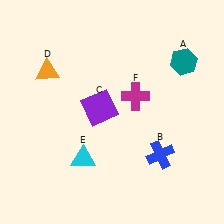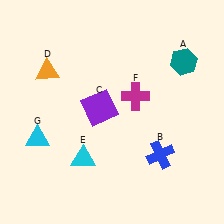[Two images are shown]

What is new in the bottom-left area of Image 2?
A cyan triangle (G) was added in the bottom-left area of Image 2.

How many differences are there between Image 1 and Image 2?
There is 1 difference between the two images.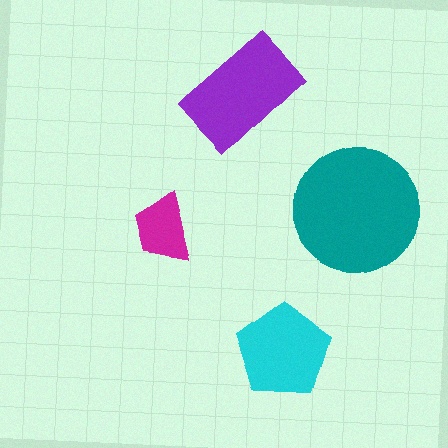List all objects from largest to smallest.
The teal circle, the purple rectangle, the cyan pentagon, the magenta trapezoid.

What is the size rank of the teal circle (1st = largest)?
1st.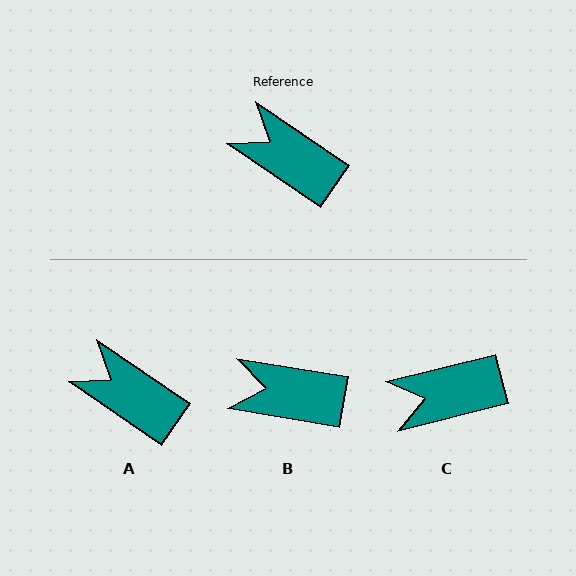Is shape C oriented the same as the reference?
No, it is off by about 49 degrees.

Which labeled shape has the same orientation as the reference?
A.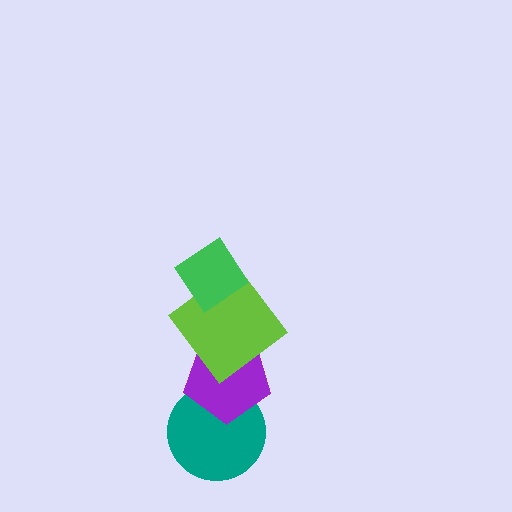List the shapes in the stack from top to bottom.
From top to bottom: the green diamond, the lime diamond, the purple pentagon, the teal circle.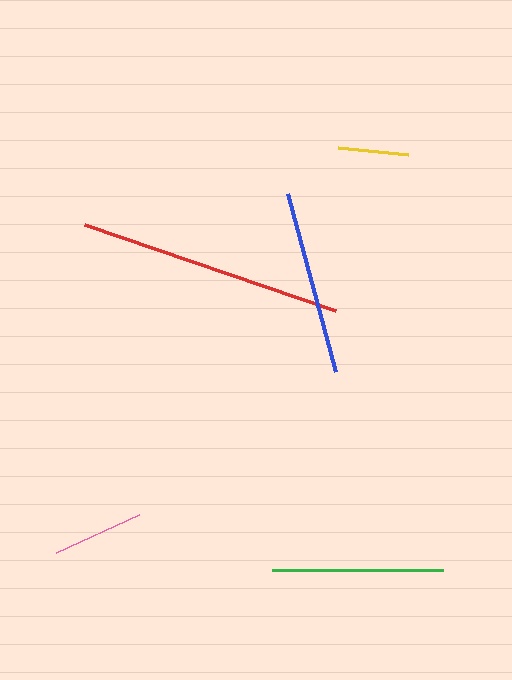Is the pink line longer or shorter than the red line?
The red line is longer than the pink line.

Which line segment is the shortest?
The yellow line is the shortest at approximately 71 pixels.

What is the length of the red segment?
The red segment is approximately 265 pixels long.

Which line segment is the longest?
The red line is the longest at approximately 265 pixels.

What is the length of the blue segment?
The blue segment is approximately 184 pixels long.